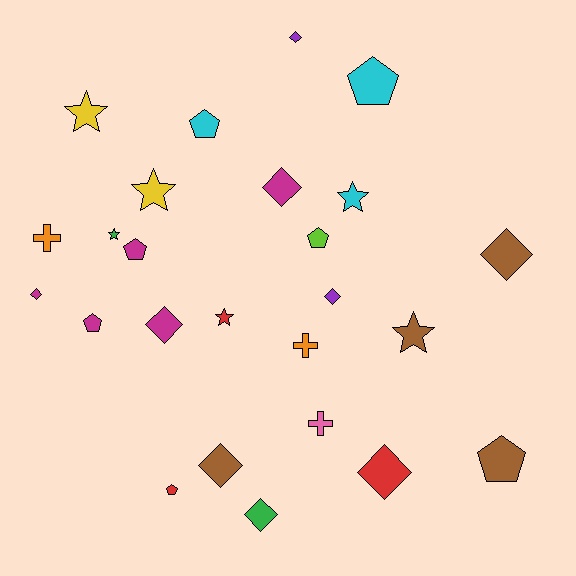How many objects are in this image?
There are 25 objects.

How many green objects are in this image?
There are 2 green objects.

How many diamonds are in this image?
There are 9 diamonds.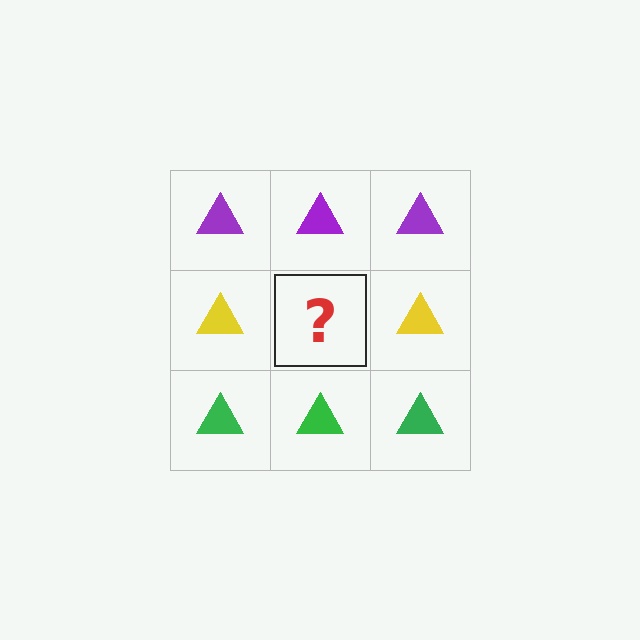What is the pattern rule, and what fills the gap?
The rule is that each row has a consistent color. The gap should be filled with a yellow triangle.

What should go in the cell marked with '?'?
The missing cell should contain a yellow triangle.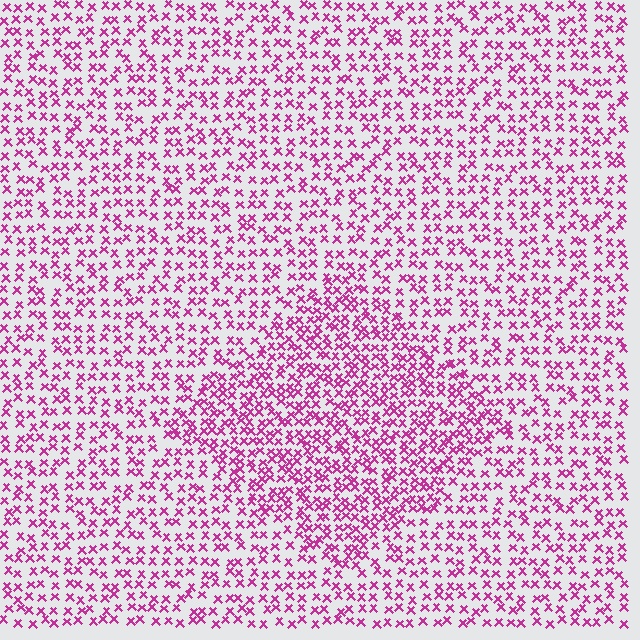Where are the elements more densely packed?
The elements are more densely packed inside the diamond boundary.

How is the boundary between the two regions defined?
The boundary is defined by a change in element density (approximately 1.7x ratio). All elements are the same color, size, and shape.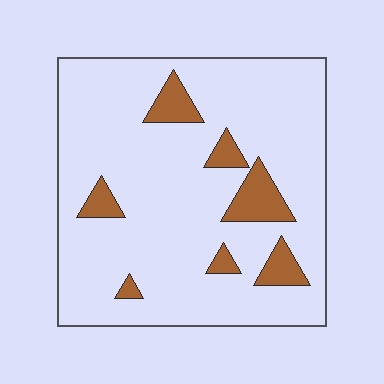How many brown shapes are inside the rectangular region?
7.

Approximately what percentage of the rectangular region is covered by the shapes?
Approximately 10%.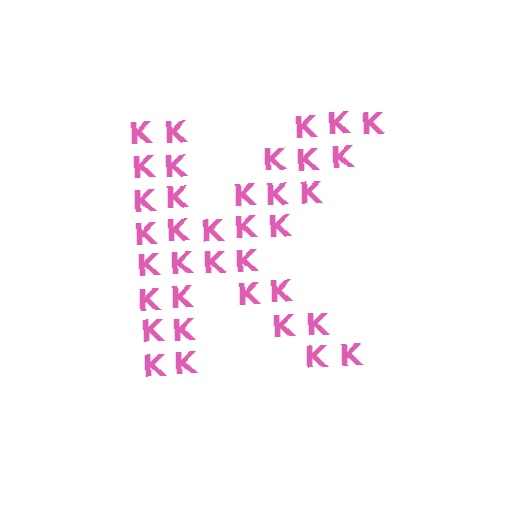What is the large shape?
The large shape is the letter K.